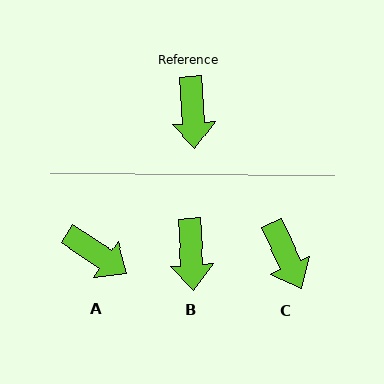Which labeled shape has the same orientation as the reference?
B.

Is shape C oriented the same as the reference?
No, it is off by about 21 degrees.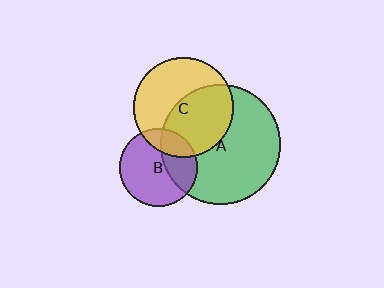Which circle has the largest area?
Circle A (green).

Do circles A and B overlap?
Yes.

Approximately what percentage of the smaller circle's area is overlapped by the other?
Approximately 35%.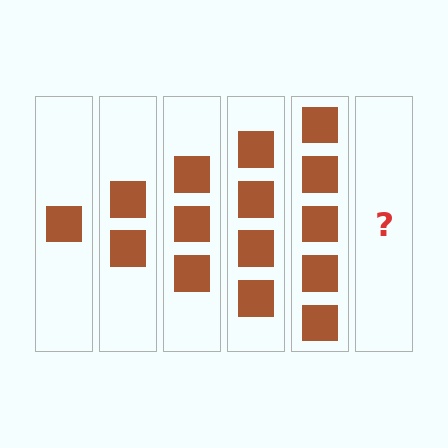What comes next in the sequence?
The next element should be 6 squares.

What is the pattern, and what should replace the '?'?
The pattern is that each step adds one more square. The '?' should be 6 squares.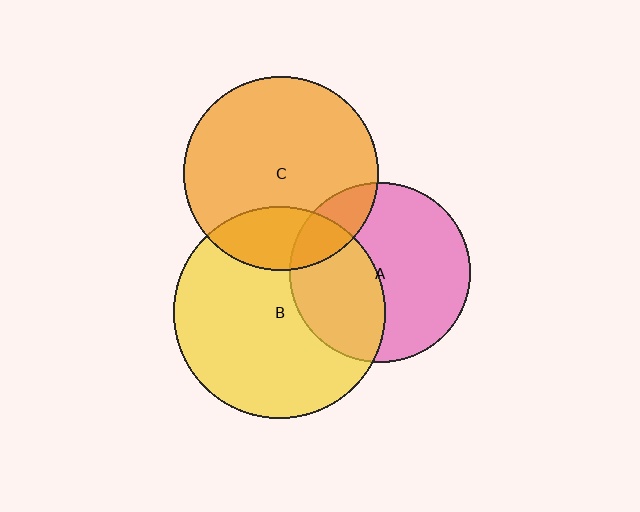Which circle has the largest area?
Circle B (yellow).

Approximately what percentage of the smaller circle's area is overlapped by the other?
Approximately 40%.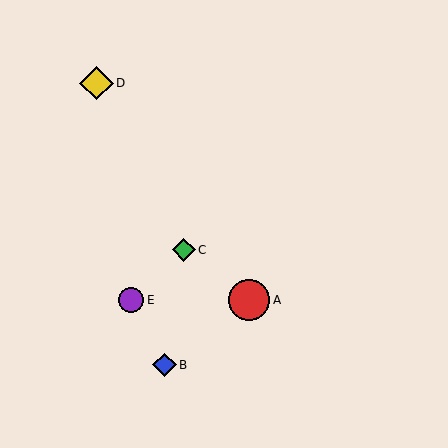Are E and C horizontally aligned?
No, E is at y≈300 and C is at y≈250.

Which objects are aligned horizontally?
Objects A, E are aligned horizontally.